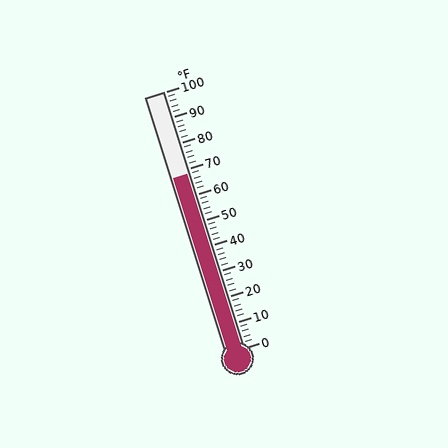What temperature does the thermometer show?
The thermometer shows approximately 68°F.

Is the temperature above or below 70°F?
The temperature is below 70°F.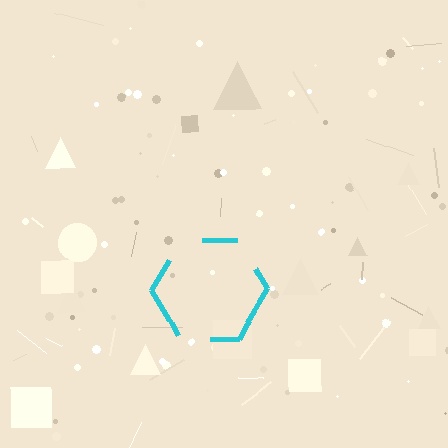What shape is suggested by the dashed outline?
The dashed outline suggests a hexagon.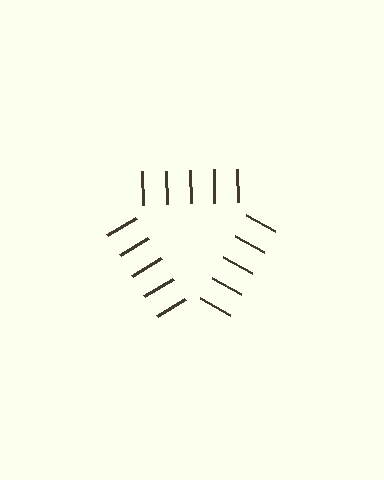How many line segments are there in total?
15 — 5 along each of the 3 edges.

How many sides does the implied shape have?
3 sides — the line-ends trace a triangle.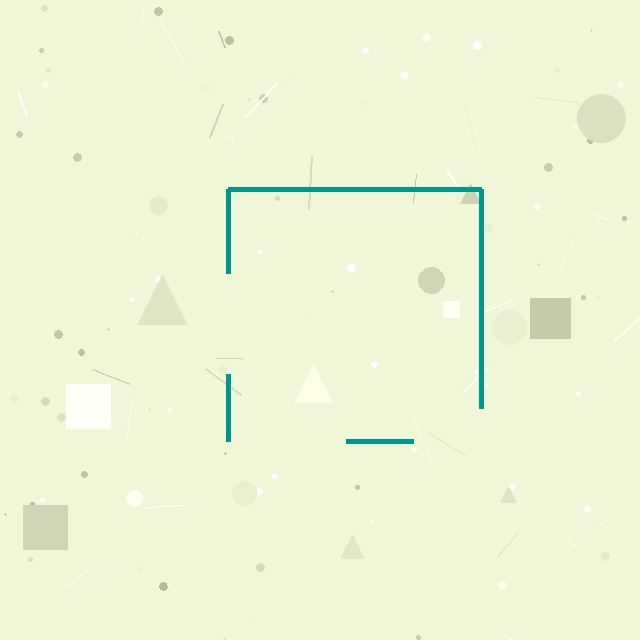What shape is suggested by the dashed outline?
The dashed outline suggests a square.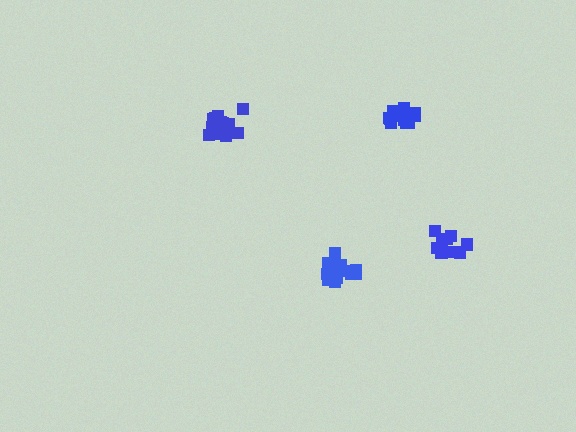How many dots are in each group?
Group 1: 17 dots, Group 2: 17 dots, Group 3: 14 dots, Group 4: 11 dots (59 total).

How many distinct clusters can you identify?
There are 4 distinct clusters.